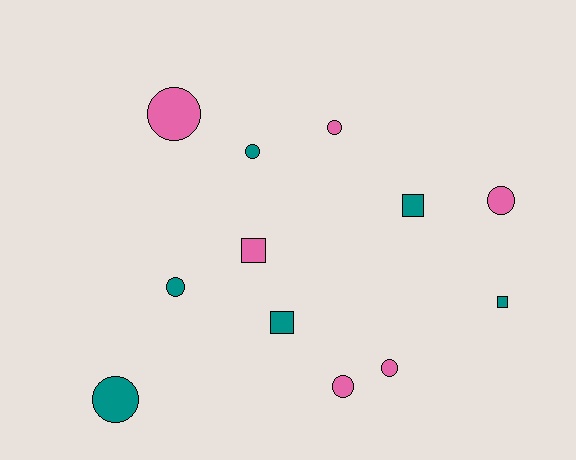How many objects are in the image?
There are 12 objects.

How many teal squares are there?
There are 3 teal squares.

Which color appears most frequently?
Teal, with 6 objects.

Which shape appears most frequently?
Circle, with 8 objects.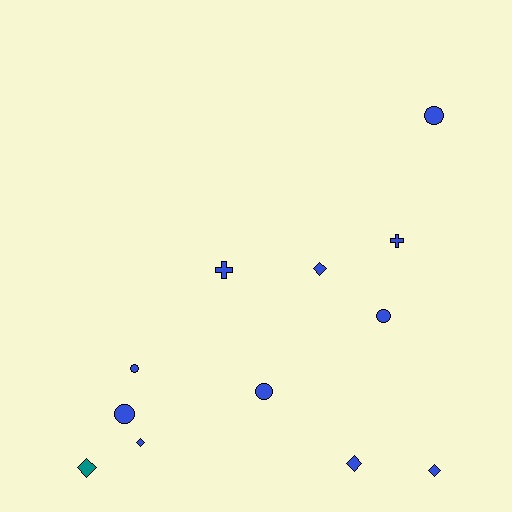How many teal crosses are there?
There are no teal crosses.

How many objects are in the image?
There are 12 objects.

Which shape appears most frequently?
Circle, with 5 objects.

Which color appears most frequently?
Blue, with 11 objects.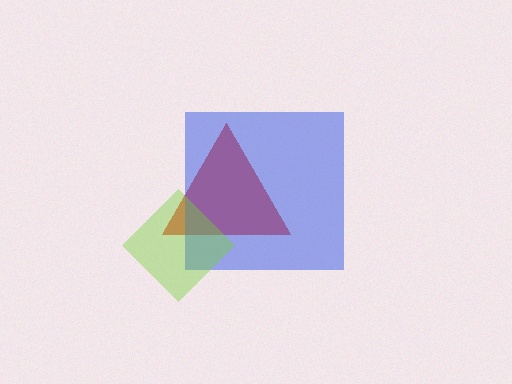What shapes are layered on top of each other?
The layered shapes are: a red triangle, a blue square, a lime diamond.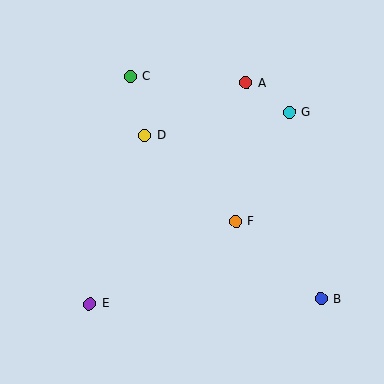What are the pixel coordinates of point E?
Point E is at (90, 304).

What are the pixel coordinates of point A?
Point A is at (246, 83).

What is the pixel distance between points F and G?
The distance between F and G is 121 pixels.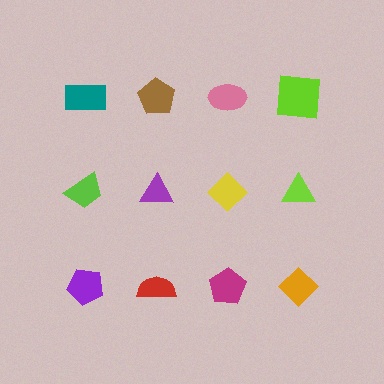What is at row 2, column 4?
A lime triangle.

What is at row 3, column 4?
An orange diamond.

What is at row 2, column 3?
A yellow diamond.